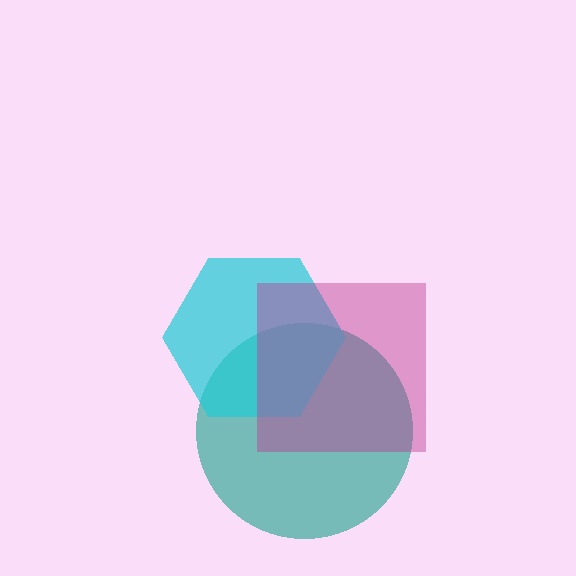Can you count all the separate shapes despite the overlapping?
Yes, there are 3 separate shapes.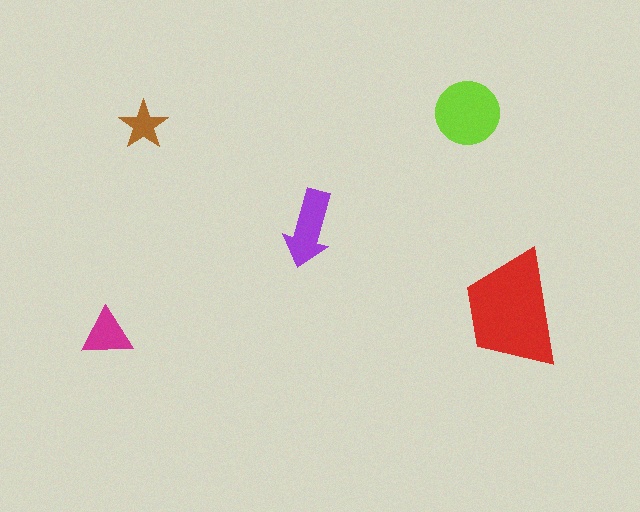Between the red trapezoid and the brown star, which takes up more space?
The red trapezoid.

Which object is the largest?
The red trapezoid.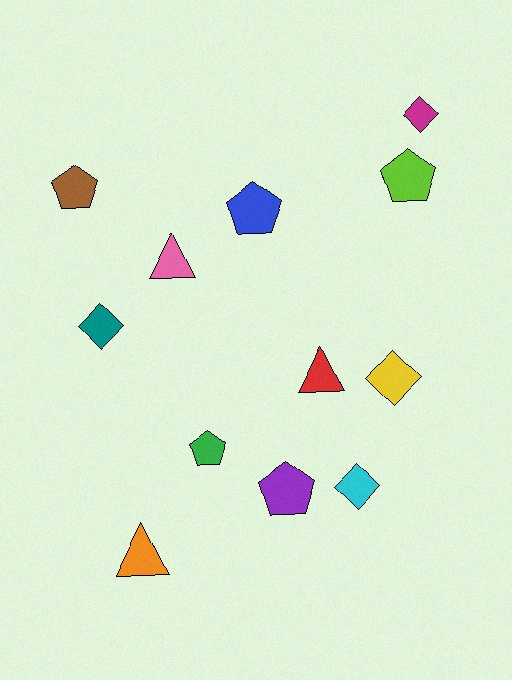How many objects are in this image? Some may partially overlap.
There are 12 objects.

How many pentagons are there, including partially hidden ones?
There are 5 pentagons.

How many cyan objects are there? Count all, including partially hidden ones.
There is 1 cyan object.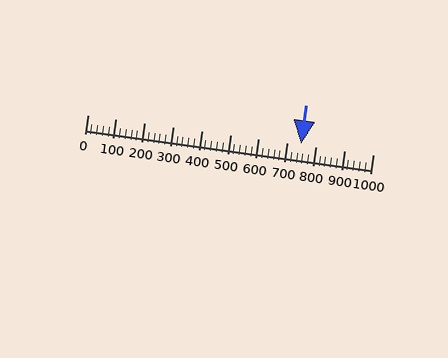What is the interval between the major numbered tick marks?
The major tick marks are spaced 100 units apart.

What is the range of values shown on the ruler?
The ruler shows values from 0 to 1000.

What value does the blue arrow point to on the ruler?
The blue arrow points to approximately 748.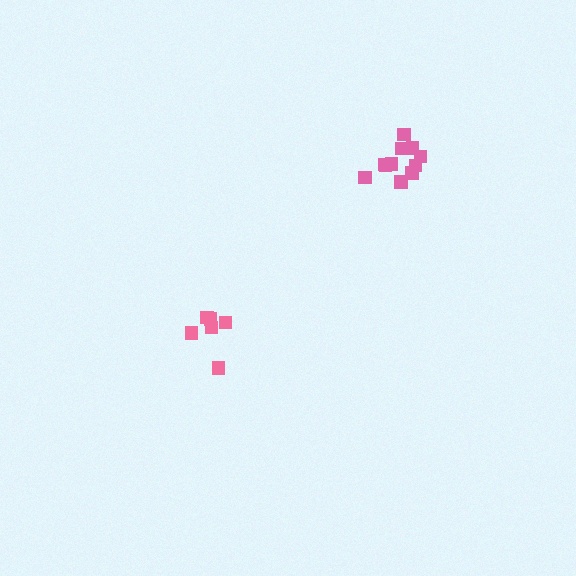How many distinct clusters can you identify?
There are 2 distinct clusters.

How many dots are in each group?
Group 1: 6 dots, Group 2: 11 dots (17 total).